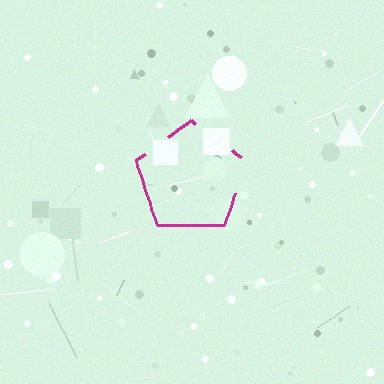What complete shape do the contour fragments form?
The contour fragments form a pentagon.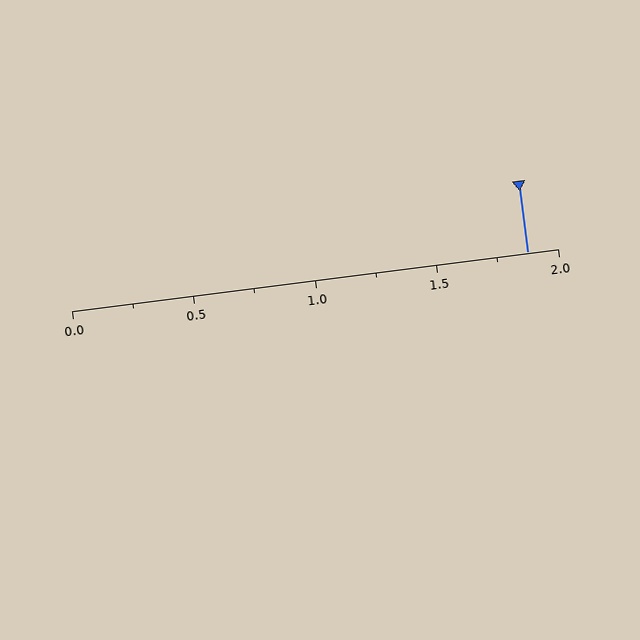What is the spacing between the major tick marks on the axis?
The major ticks are spaced 0.5 apart.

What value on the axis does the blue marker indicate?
The marker indicates approximately 1.88.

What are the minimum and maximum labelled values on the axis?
The axis runs from 0.0 to 2.0.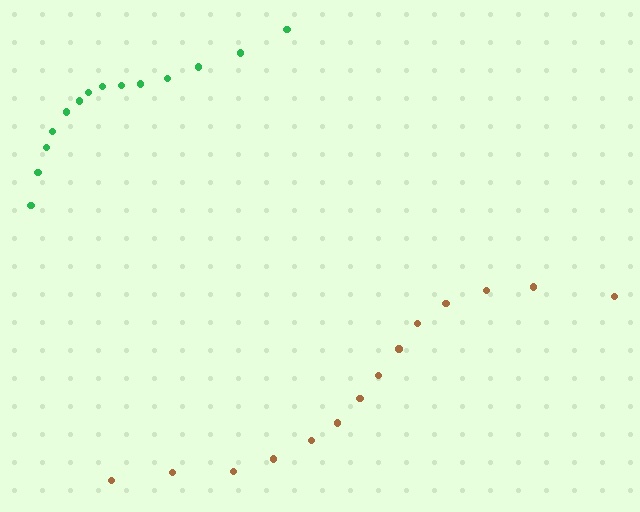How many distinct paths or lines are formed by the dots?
There are 2 distinct paths.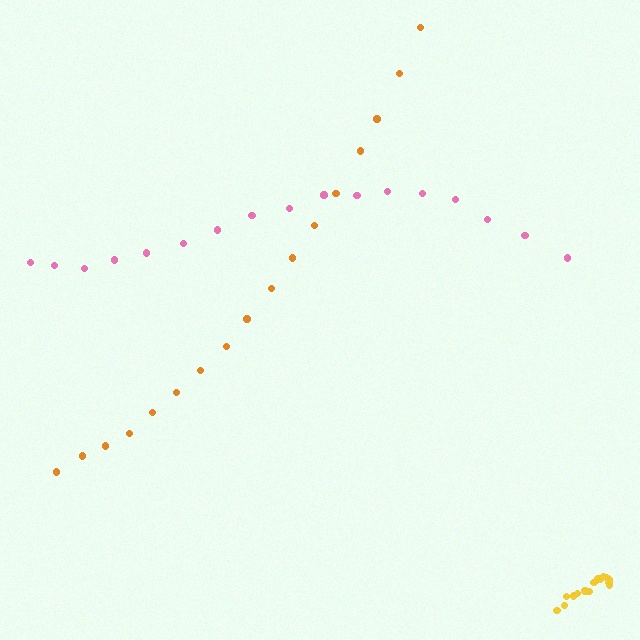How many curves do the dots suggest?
There are 3 distinct paths.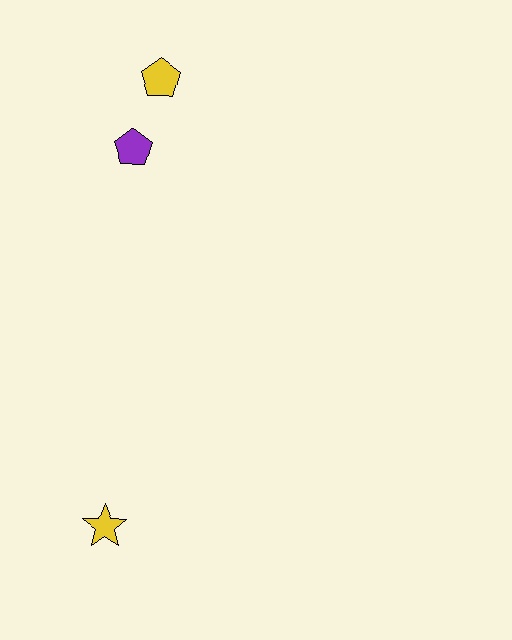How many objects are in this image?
There are 3 objects.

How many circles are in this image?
There are no circles.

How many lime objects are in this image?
There are no lime objects.